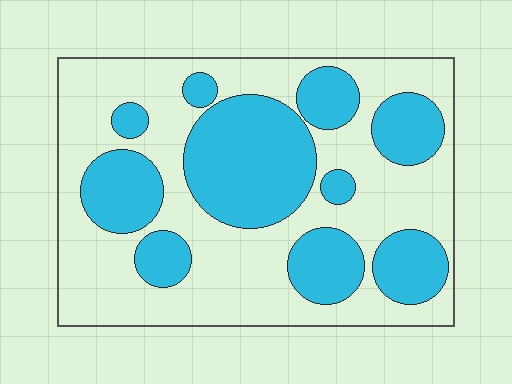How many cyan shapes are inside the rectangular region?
10.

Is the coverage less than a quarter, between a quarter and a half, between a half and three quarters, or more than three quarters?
Between a quarter and a half.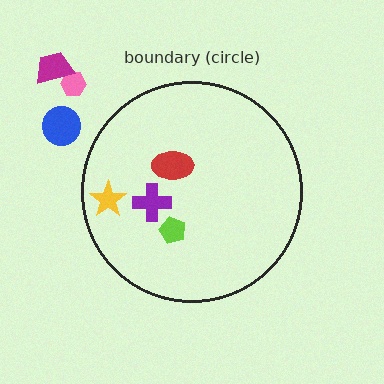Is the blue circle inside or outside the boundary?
Outside.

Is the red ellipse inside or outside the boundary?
Inside.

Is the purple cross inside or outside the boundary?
Inside.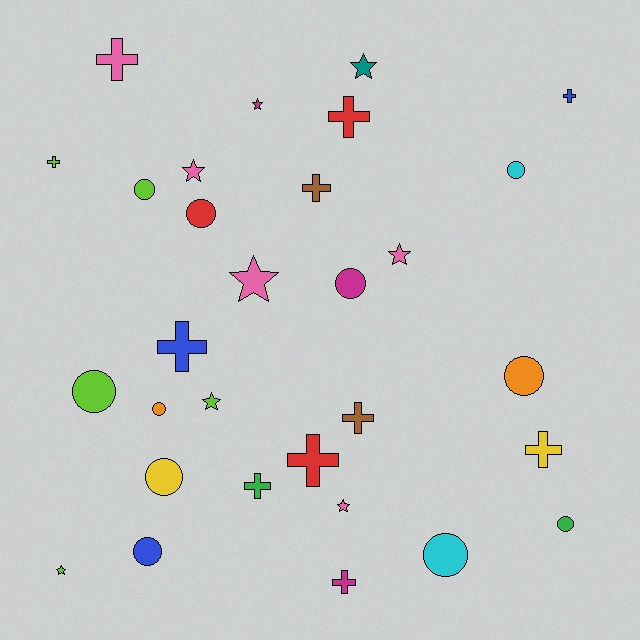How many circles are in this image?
There are 11 circles.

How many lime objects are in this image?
There are 5 lime objects.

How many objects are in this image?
There are 30 objects.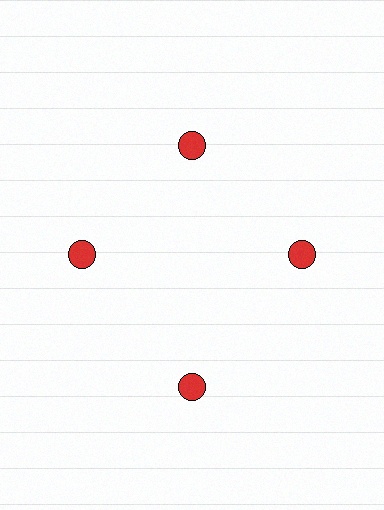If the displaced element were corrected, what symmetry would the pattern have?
It would have 4-fold rotational symmetry — the pattern would map onto itself every 90 degrees.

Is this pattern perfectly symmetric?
No. The 4 red circles are arranged in a ring, but one element near the 6 o'clock position is pushed outward from the center, breaking the 4-fold rotational symmetry.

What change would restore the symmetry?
The symmetry would be restored by moving it inward, back onto the ring so that all 4 circles sit at equal angles and equal distance from the center.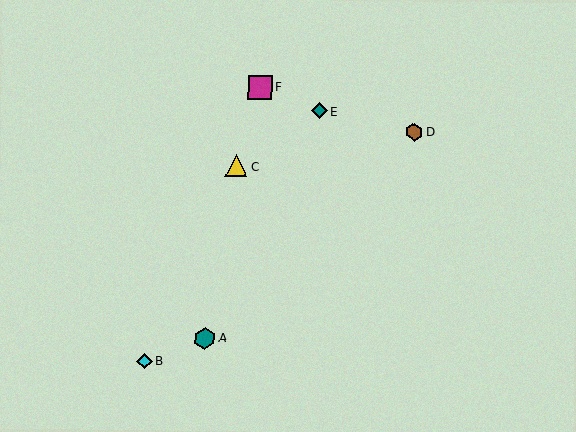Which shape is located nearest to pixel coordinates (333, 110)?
The teal diamond (labeled E) at (320, 111) is nearest to that location.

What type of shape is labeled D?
Shape D is a brown hexagon.